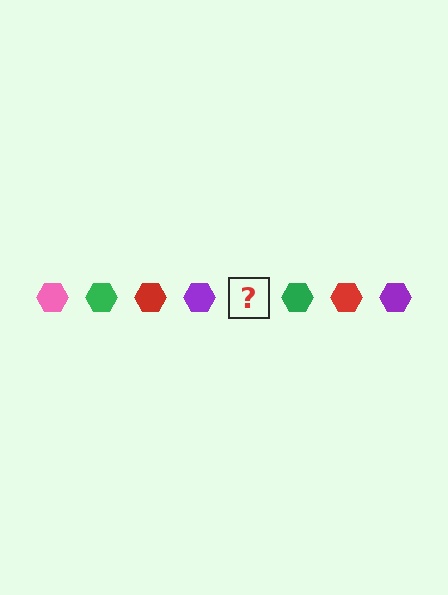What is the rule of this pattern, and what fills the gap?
The rule is that the pattern cycles through pink, green, red, purple hexagons. The gap should be filled with a pink hexagon.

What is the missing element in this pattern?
The missing element is a pink hexagon.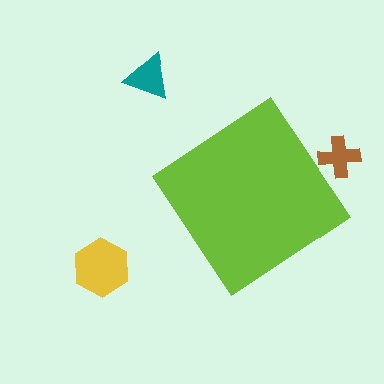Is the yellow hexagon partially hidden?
No, the yellow hexagon is fully visible.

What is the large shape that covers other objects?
A lime diamond.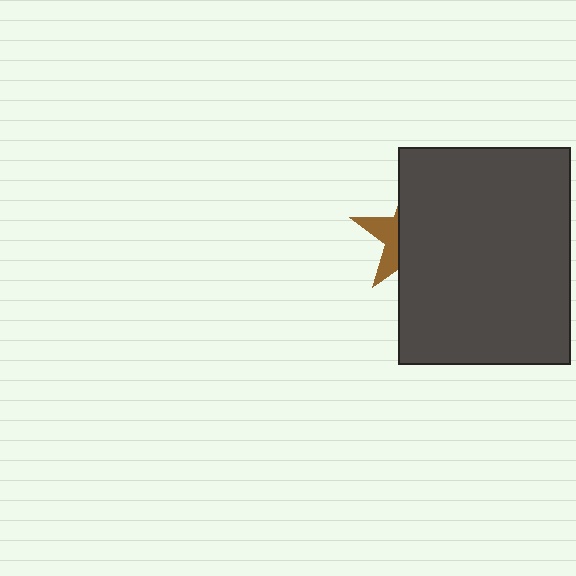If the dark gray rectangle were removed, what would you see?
You would see the complete brown star.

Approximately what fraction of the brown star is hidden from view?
Roughly 69% of the brown star is hidden behind the dark gray rectangle.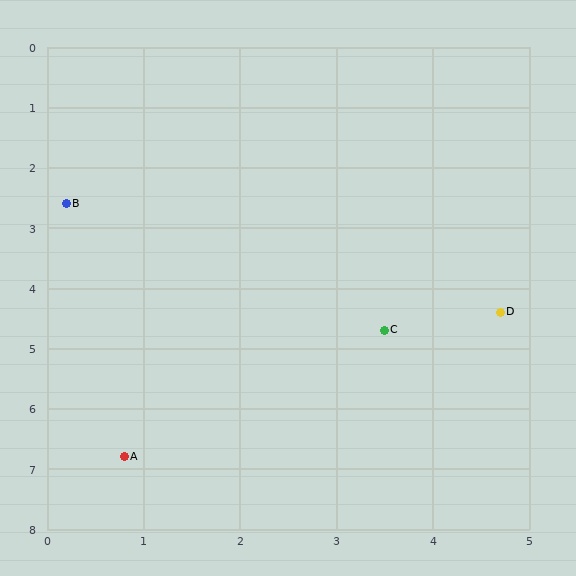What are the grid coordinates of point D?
Point D is at approximately (4.7, 4.4).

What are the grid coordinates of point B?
Point B is at approximately (0.2, 2.6).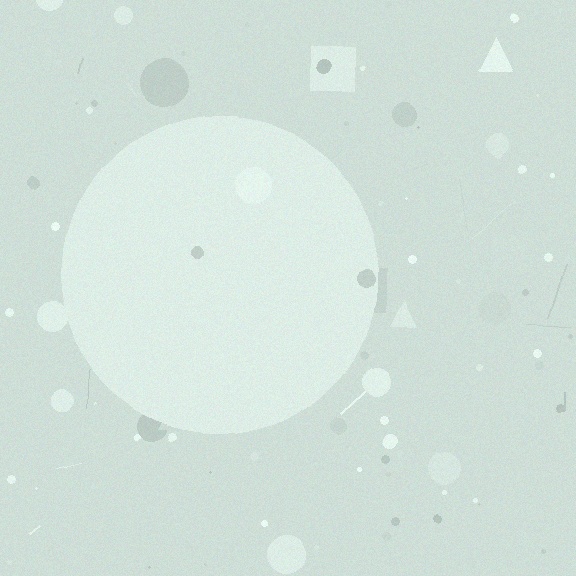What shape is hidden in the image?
A circle is hidden in the image.